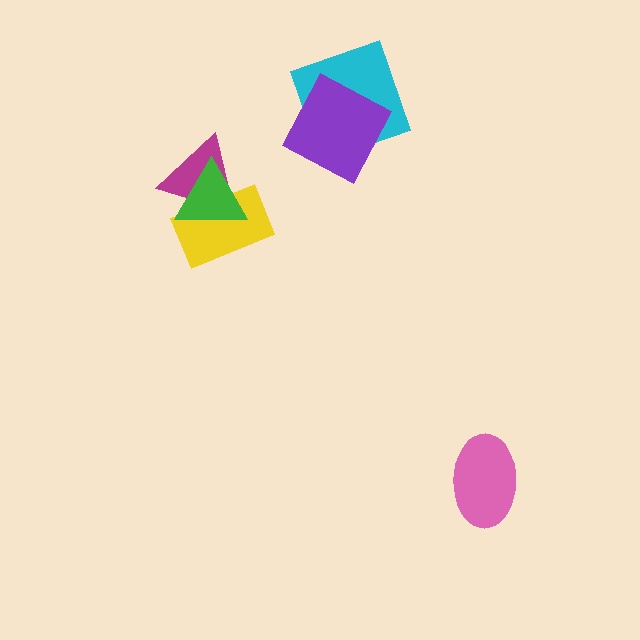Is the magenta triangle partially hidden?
Yes, it is partially covered by another shape.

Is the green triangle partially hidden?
No, no other shape covers it.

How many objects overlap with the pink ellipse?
0 objects overlap with the pink ellipse.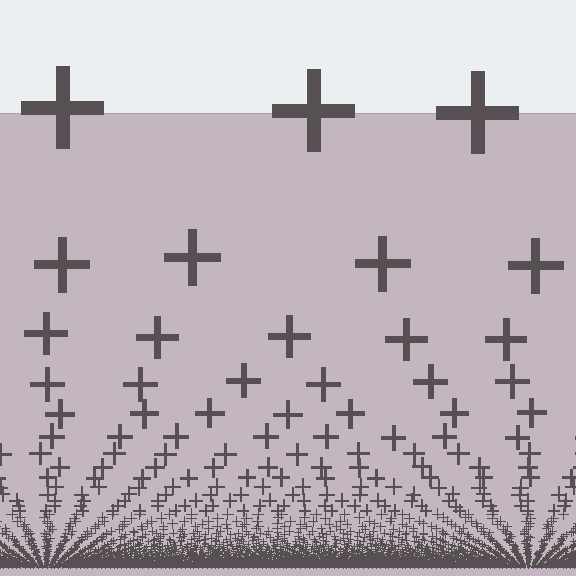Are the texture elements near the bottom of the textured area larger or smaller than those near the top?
Smaller. The gradient is inverted — elements near the bottom are smaller and denser.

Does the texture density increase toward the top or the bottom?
Density increases toward the bottom.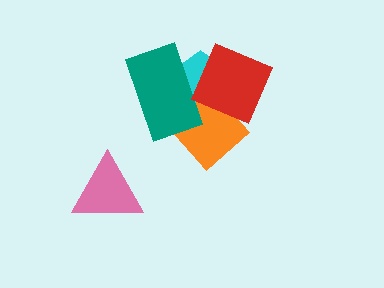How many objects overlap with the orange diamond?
3 objects overlap with the orange diamond.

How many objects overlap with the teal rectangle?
3 objects overlap with the teal rectangle.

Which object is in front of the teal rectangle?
The red diamond is in front of the teal rectangle.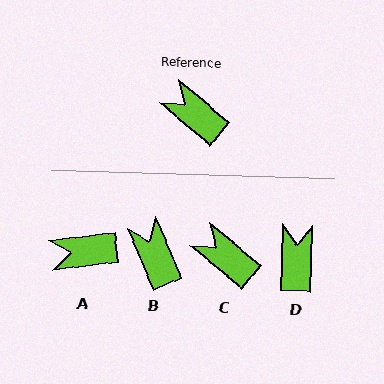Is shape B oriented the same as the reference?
No, it is off by about 26 degrees.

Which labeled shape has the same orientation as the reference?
C.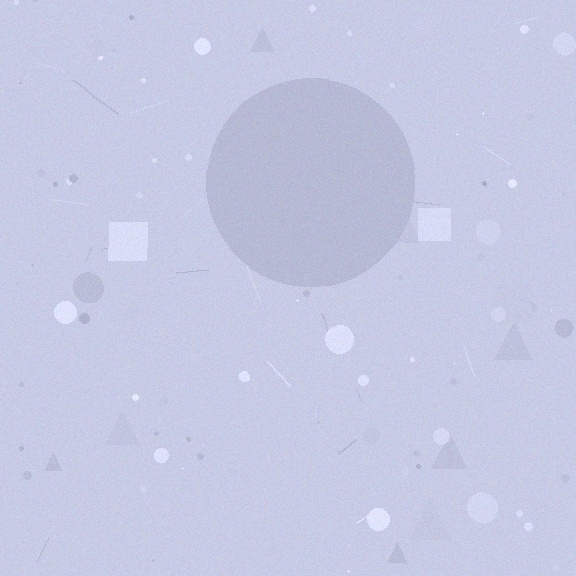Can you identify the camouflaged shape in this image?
The camouflaged shape is a circle.